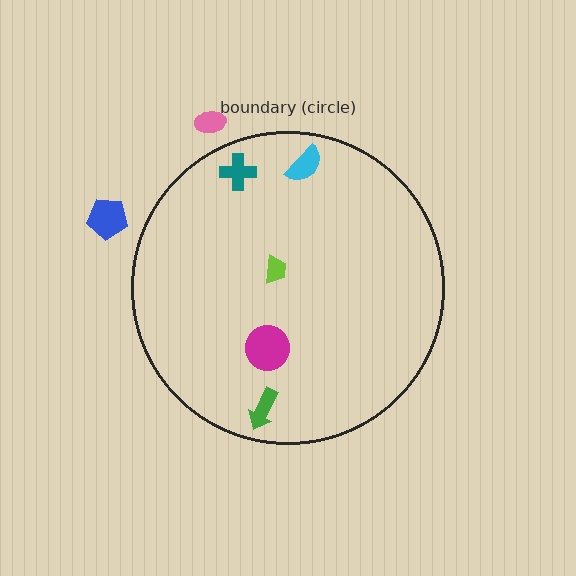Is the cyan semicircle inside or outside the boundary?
Inside.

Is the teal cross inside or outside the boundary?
Inside.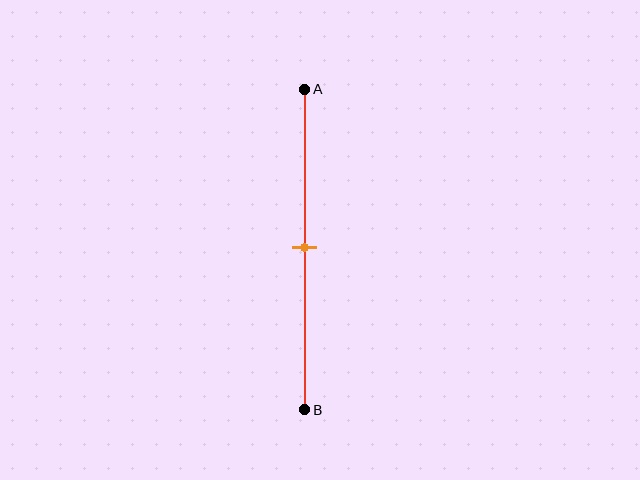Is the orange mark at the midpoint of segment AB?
Yes, the mark is approximately at the midpoint.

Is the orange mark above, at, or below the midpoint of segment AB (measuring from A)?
The orange mark is approximately at the midpoint of segment AB.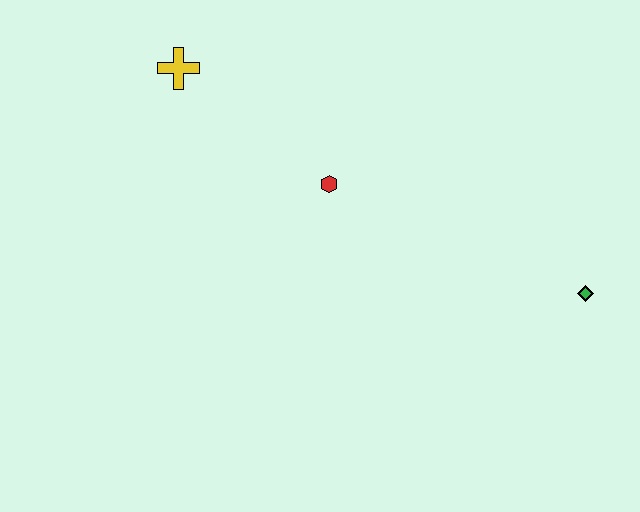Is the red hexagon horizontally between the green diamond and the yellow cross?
Yes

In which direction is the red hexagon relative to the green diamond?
The red hexagon is to the left of the green diamond.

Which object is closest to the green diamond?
The red hexagon is closest to the green diamond.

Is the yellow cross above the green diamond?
Yes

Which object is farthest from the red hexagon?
The green diamond is farthest from the red hexagon.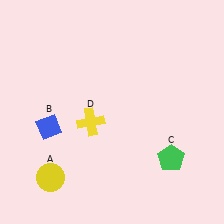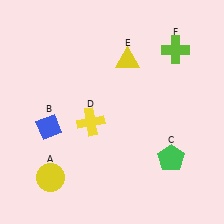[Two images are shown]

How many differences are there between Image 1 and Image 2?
There are 2 differences between the two images.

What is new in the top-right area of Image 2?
A yellow triangle (E) was added in the top-right area of Image 2.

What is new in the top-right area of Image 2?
A lime cross (F) was added in the top-right area of Image 2.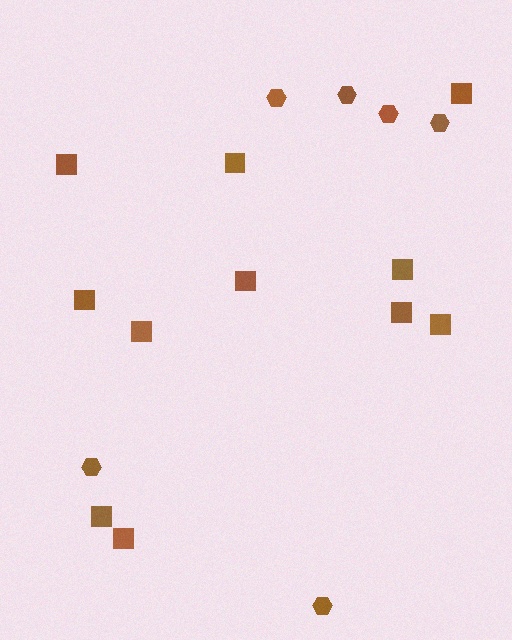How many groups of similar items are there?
There are 2 groups: one group of squares (11) and one group of hexagons (6).